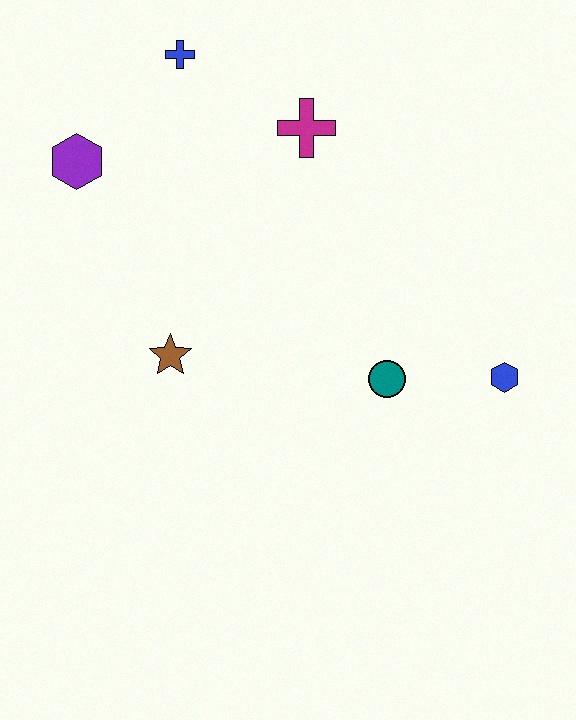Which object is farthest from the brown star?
The blue hexagon is farthest from the brown star.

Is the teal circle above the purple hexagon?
No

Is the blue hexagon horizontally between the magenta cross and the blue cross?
No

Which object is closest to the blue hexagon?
The teal circle is closest to the blue hexagon.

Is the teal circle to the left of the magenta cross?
No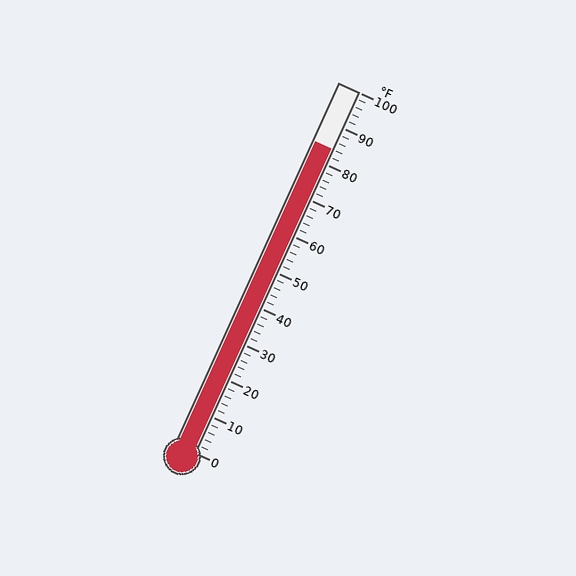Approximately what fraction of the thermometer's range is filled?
The thermometer is filled to approximately 85% of its range.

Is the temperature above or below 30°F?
The temperature is above 30°F.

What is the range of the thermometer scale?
The thermometer scale ranges from 0°F to 100°F.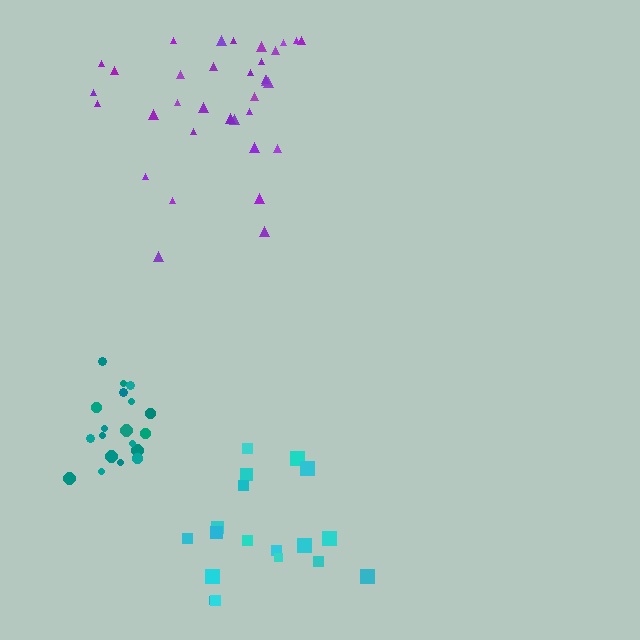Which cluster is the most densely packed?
Teal.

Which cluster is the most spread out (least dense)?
Cyan.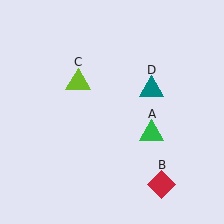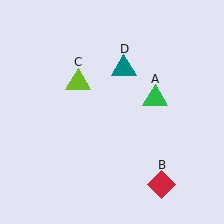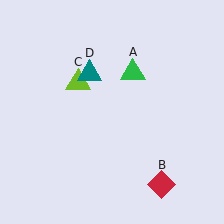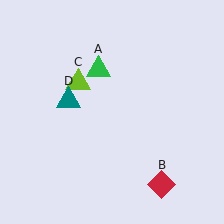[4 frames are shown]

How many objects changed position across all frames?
2 objects changed position: green triangle (object A), teal triangle (object D).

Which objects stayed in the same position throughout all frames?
Red diamond (object B) and lime triangle (object C) remained stationary.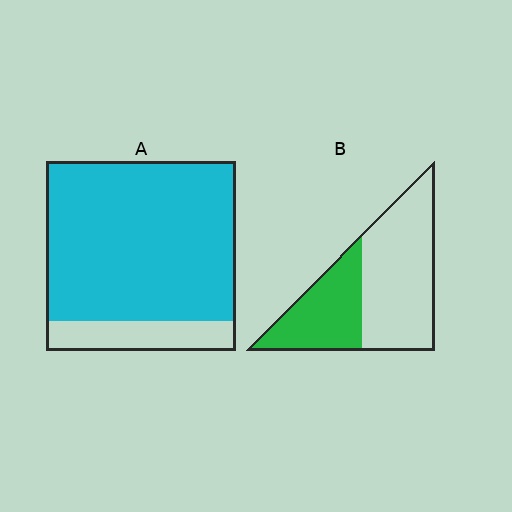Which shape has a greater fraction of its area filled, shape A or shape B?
Shape A.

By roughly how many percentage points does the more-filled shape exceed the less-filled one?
By roughly 45 percentage points (A over B).